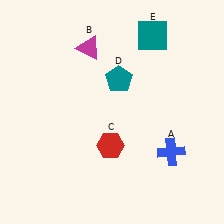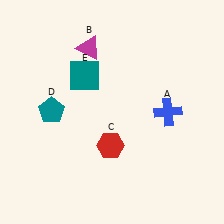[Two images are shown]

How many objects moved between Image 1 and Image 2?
3 objects moved between the two images.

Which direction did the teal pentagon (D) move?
The teal pentagon (D) moved left.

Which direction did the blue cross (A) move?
The blue cross (A) moved up.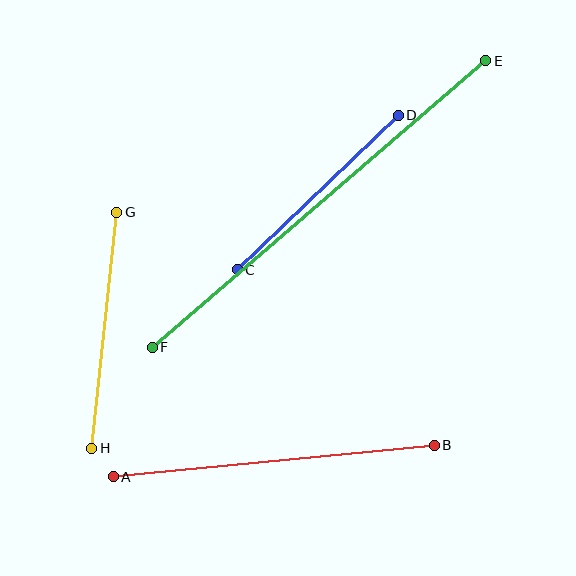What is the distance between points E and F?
The distance is approximately 440 pixels.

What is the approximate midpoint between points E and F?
The midpoint is at approximately (319, 204) pixels.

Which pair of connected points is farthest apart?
Points E and F are farthest apart.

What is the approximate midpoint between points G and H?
The midpoint is at approximately (104, 330) pixels.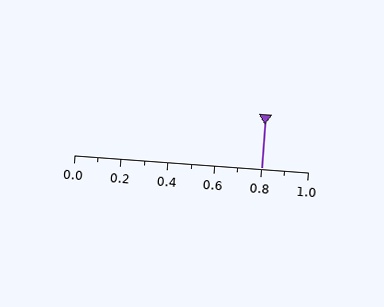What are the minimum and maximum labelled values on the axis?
The axis runs from 0.0 to 1.0.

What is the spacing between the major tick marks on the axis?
The major ticks are spaced 0.2 apart.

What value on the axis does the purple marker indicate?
The marker indicates approximately 0.8.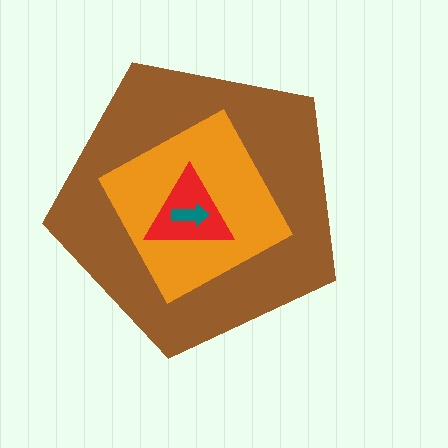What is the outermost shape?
The brown pentagon.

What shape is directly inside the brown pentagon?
The orange square.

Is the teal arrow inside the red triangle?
Yes.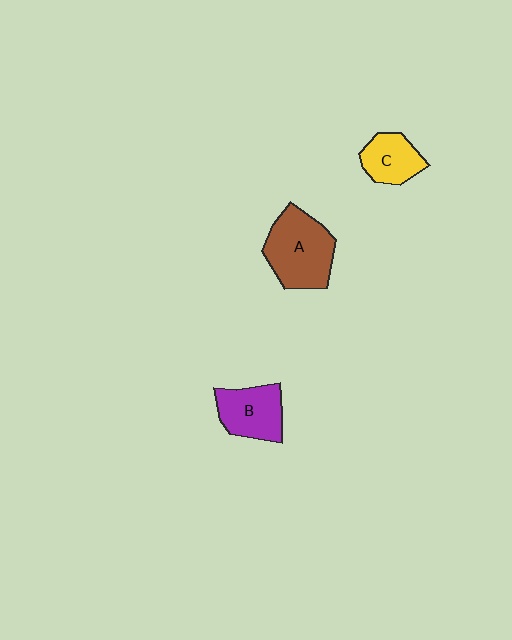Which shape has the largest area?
Shape A (brown).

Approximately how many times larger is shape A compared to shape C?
Approximately 1.8 times.